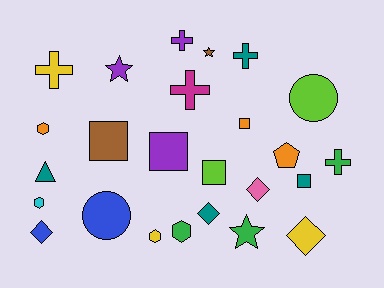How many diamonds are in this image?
There are 4 diamonds.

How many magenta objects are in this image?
There is 1 magenta object.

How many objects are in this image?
There are 25 objects.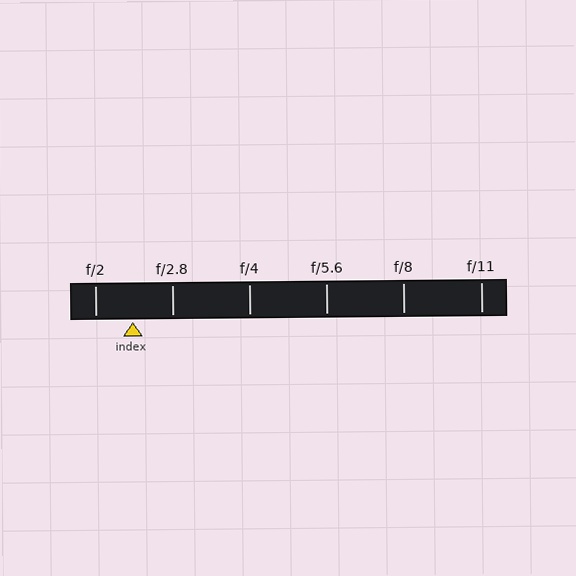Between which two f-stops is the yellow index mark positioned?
The index mark is between f/2 and f/2.8.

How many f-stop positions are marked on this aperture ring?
There are 6 f-stop positions marked.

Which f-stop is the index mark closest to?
The index mark is closest to f/2.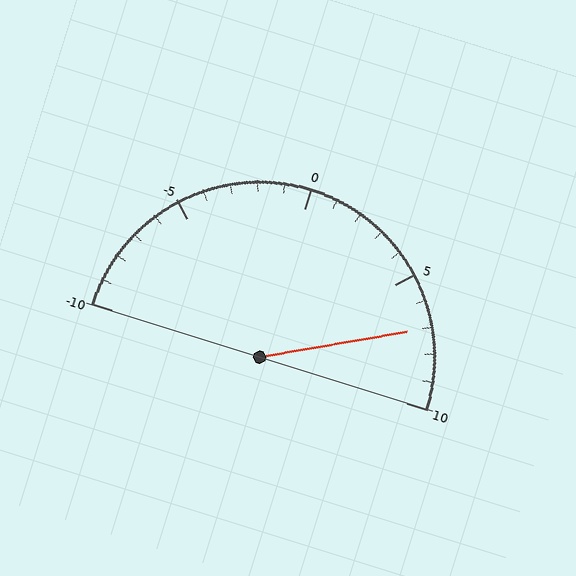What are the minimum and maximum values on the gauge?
The gauge ranges from -10 to 10.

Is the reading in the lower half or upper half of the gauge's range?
The reading is in the upper half of the range (-10 to 10).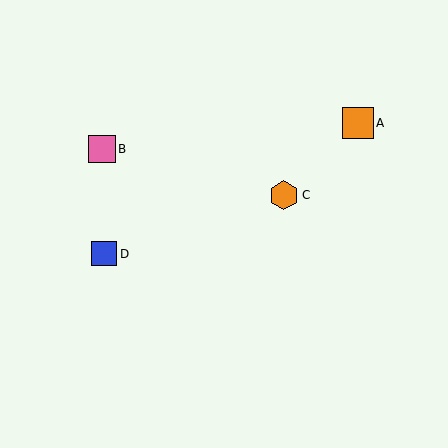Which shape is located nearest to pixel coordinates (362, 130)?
The orange square (labeled A) at (358, 123) is nearest to that location.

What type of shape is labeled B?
Shape B is a pink square.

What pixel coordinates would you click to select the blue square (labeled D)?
Click at (104, 254) to select the blue square D.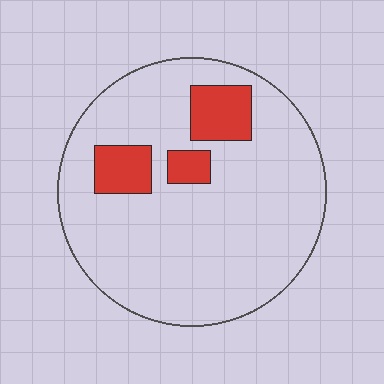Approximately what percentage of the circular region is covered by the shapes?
Approximately 15%.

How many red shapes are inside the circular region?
3.